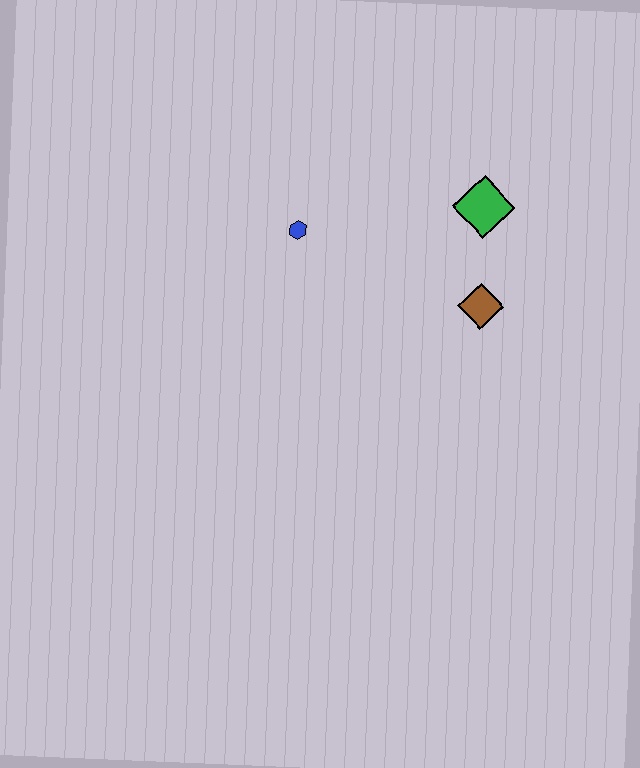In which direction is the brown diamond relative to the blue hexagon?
The brown diamond is to the right of the blue hexagon.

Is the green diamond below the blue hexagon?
No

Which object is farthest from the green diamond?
The blue hexagon is farthest from the green diamond.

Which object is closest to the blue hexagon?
The green diamond is closest to the blue hexagon.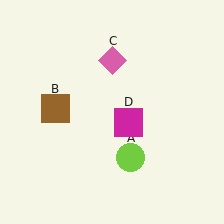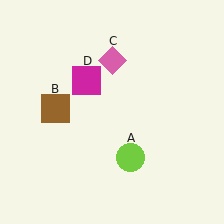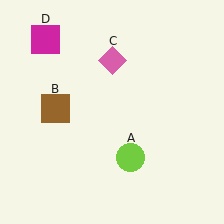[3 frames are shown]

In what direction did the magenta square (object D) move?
The magenta square (object D) moved up and to the left.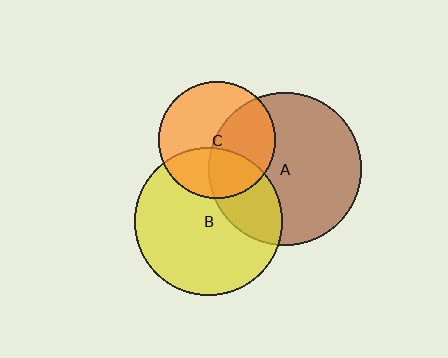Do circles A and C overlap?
Yes.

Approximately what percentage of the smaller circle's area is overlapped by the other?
Approximately 45%.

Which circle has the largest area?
Circle A (brown).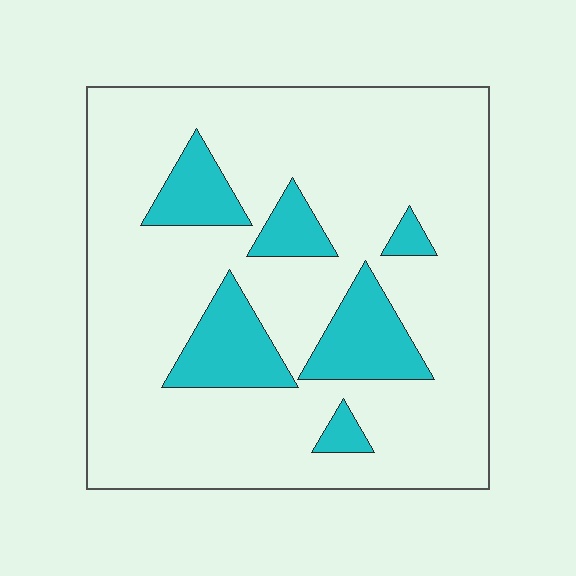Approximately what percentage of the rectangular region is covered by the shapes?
Approximately 20%.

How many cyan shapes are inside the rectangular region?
6.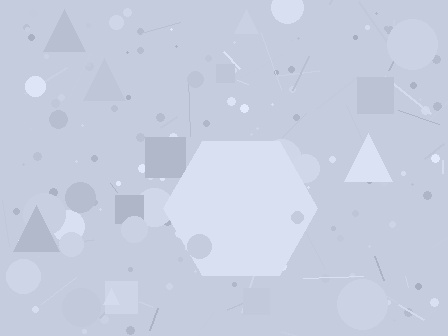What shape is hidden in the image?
A hexagon is hidden in the image.